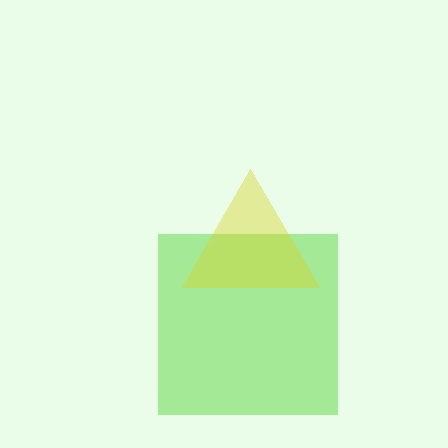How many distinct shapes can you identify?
There are 2 distinct shapes: a lime square, a yellow triangle.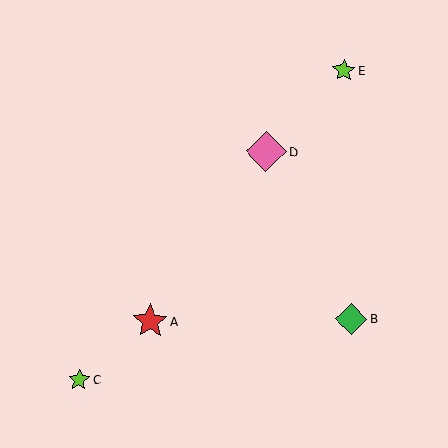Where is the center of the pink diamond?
The center of the pink diamond is at (266, 152).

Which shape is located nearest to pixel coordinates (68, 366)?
The lime star (labeled C) at (79, 380) is nearest to that location.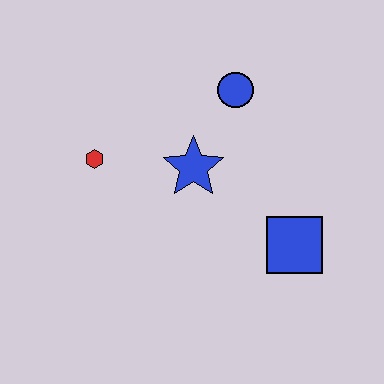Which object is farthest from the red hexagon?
The blue square is farthest from the red hexagon.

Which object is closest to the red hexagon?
The blue star is closest to the red hexagon.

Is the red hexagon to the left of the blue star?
Yes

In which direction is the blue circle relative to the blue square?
The blue circle is above the blue square.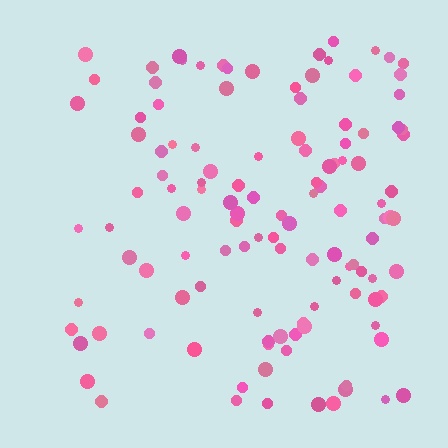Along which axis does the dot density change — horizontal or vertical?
Horizontal.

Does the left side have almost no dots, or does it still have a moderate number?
Still a moderate number, just noticeably fewer than the right.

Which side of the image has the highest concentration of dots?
The right.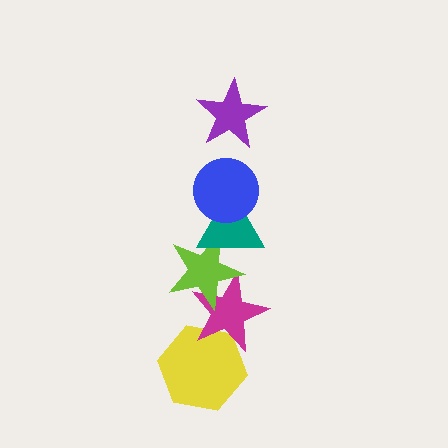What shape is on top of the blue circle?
The purple star is on top of the blue circle.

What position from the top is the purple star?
The purple star is 1st from the top.